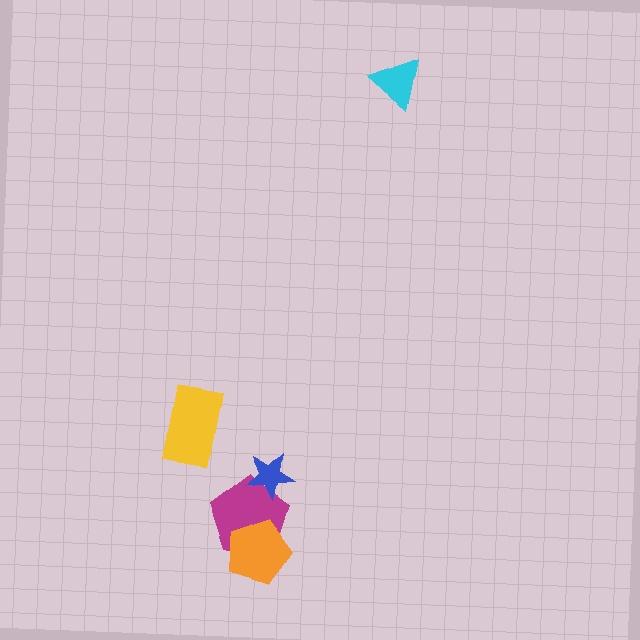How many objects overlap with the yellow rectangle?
0 objects overlap with the yellow rectangle.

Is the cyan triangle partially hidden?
No, no other shape covers it.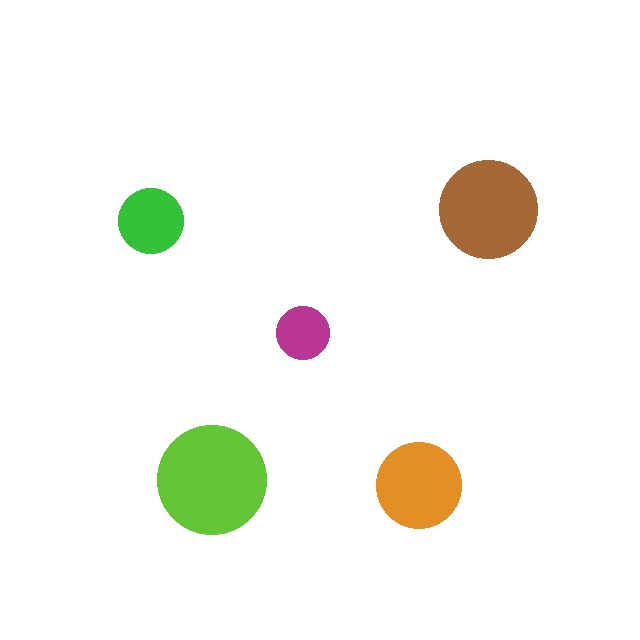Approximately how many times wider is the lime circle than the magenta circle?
About 2 times wider.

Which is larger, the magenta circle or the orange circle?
The orange one.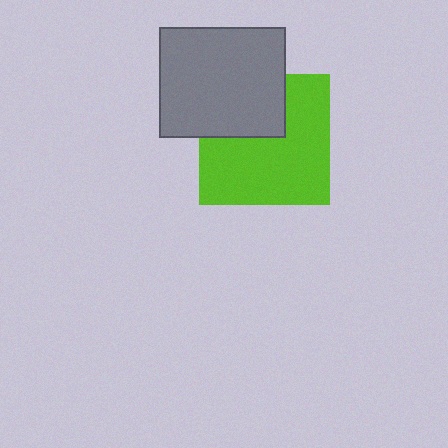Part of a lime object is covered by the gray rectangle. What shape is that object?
It is a square.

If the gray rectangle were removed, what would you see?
You would see the complete lime square.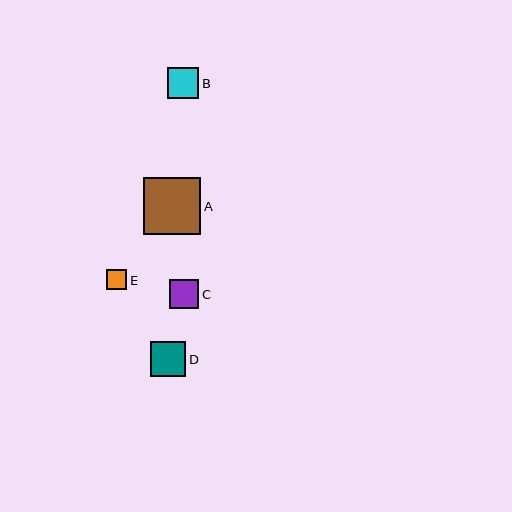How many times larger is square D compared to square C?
Square D is approximately 1.2 times the size of square C.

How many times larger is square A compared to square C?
Square A is approximately 2.0 times the size of square C.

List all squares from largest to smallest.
From largest to smallest: A, D, B, C, E.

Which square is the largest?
Square A is the largest with a size of approximately 58 pixels.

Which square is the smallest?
Square E is the smallest with a size of approximately 20 pixels.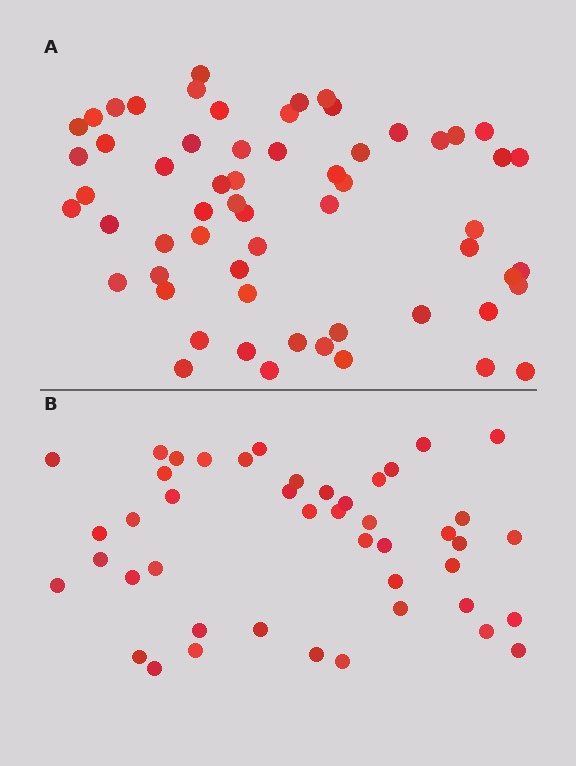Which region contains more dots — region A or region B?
Region A (the top region) has more dots.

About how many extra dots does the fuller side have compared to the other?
Region A has approximately 15 more dots than region B.